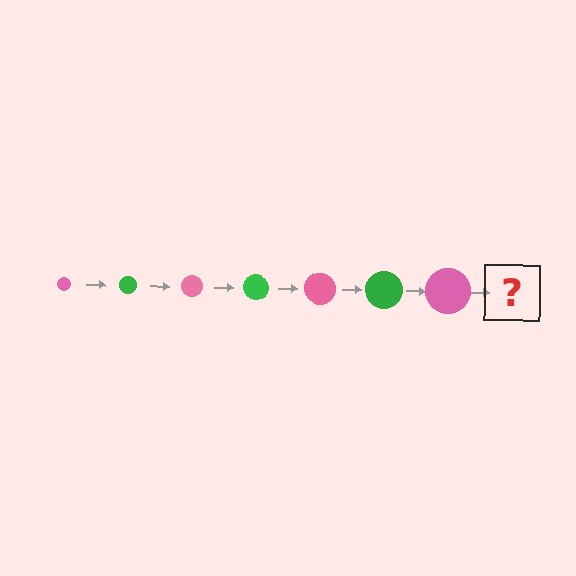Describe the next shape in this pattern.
It should be a green circle, larger than the previous one.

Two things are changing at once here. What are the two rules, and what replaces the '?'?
The two rules are that the circle grows larger each step and the color cycles through pink and green. The '?' should be a green circle, larger than the previous one.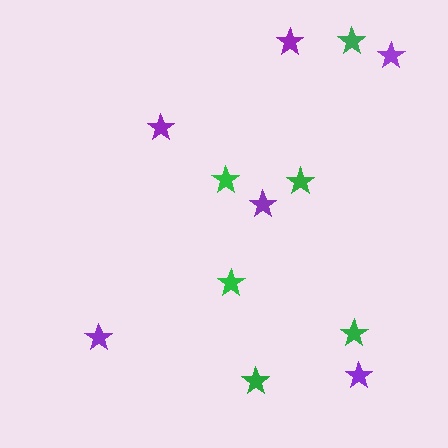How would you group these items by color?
There are 2 groups: one group of purple stars (6) and one group of green stars (6).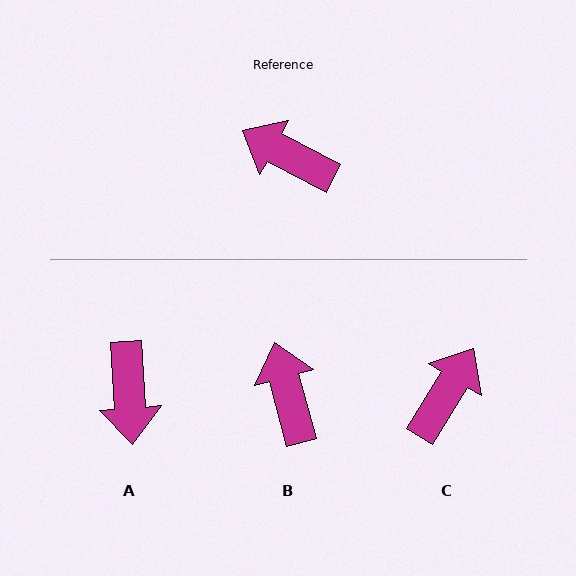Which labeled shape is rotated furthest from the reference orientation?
A, about 122 degrees away.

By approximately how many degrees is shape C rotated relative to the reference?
Approximately 94 degrees clockwise.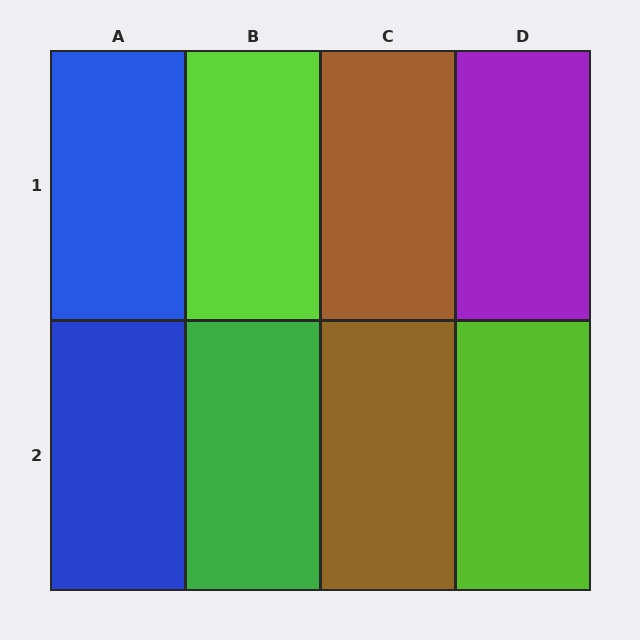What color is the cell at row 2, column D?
Lime.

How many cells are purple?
1 cell is purple.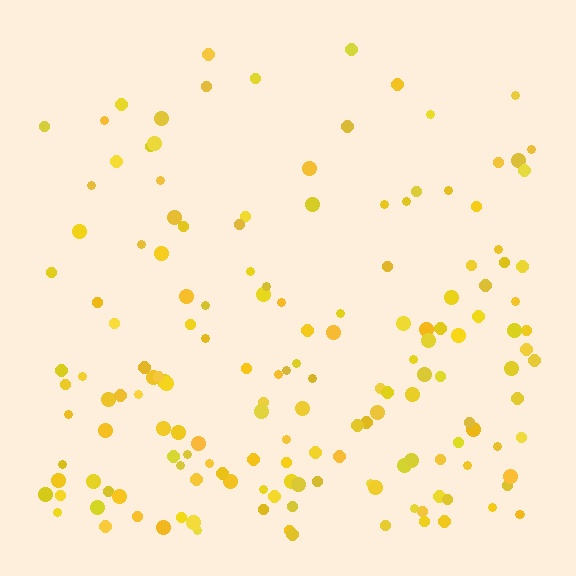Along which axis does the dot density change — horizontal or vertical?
Vertical.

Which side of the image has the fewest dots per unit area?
The top.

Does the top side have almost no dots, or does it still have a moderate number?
Still a moderate number, just noticeably fewer than the bottom.